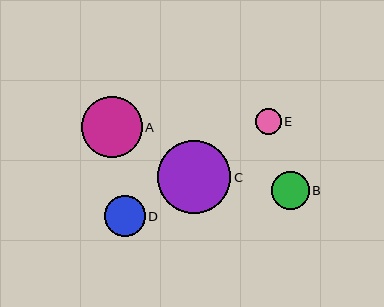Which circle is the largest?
Circle C is the largest with a size of approximately 73 pixels.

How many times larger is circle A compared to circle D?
Circle A is approximately 1.5 times the size of circle D.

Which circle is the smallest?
Circle E is the smallest with a size of approximately 26 pixels.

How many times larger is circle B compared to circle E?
Circle B is approximately 1.5 times the size of circle E.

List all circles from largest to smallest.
From largest to smallest: C, A, D, B, E.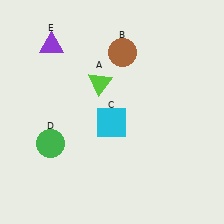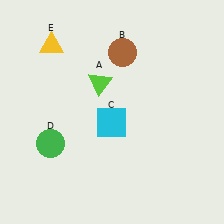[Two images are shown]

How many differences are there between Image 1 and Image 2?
There is 1 difference between the two images.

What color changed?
The triangle (E) changed from purple in Image 1 to yellow in Image 2.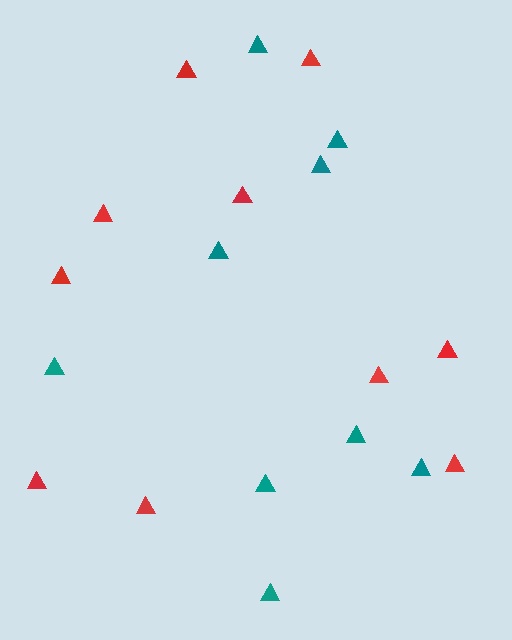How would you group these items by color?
There are 2 groups: one group of teal triangles (9) and one group of red triangles (10).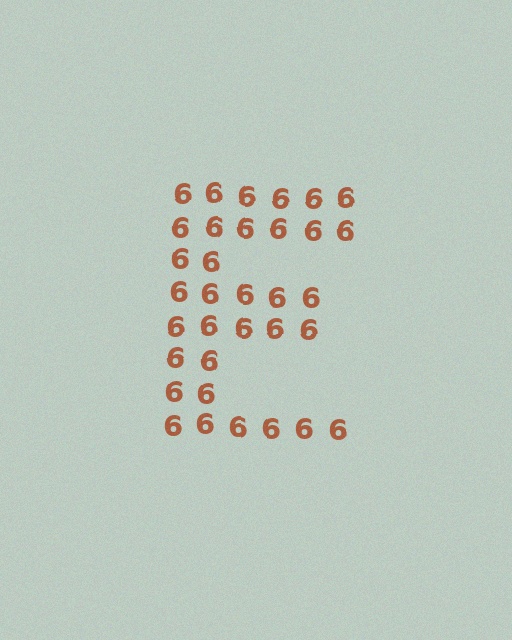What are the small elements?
The small elements are digit 6's.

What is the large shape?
The large shape is the letter E.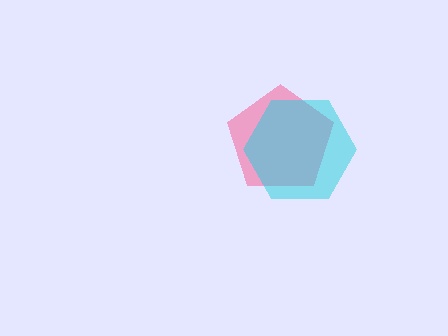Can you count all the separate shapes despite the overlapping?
Yes, there are 2 separate shapes.